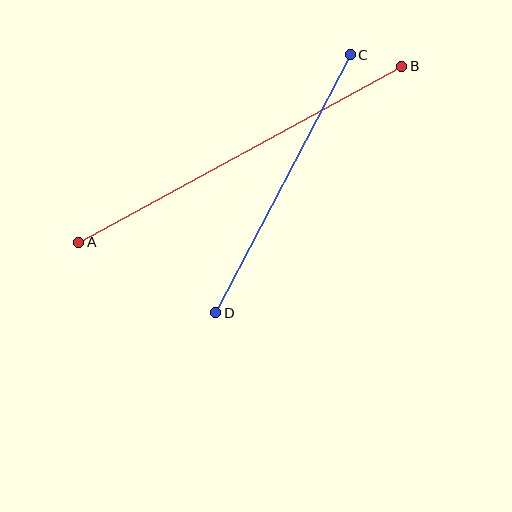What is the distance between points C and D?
The distance is approximately 291 pixels.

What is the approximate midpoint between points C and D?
The midpoint is at approximately (283, 184) pixels.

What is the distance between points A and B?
The distance is approximately 368 pixels.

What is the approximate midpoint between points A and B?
The midpoint is at approximately (240, 154) pixels.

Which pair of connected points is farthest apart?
Points A and B are farthest apart.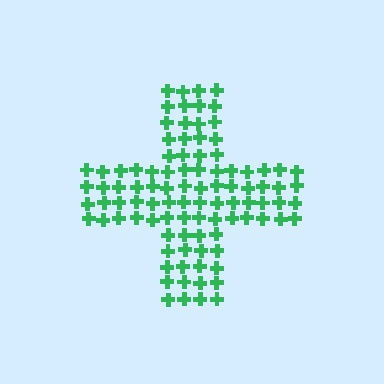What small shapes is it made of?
It is made of small crosses.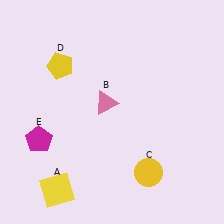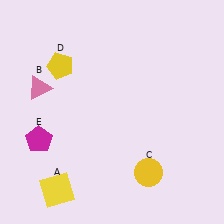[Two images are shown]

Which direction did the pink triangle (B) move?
The pink triangle (B) moved left.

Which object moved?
The pink triangle (B) moved left.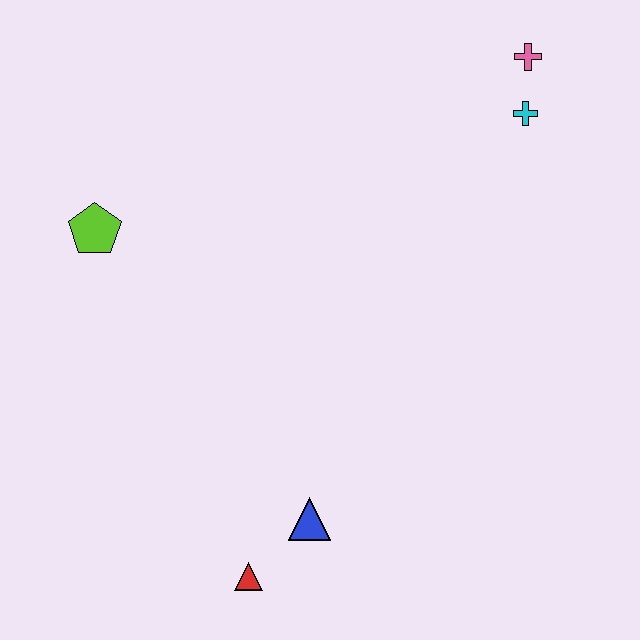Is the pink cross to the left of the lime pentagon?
No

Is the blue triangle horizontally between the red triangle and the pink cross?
Yes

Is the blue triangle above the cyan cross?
No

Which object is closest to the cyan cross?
The pink cross is closest to the cyan cross.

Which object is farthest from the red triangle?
The pink cross is farthest from the red triangle.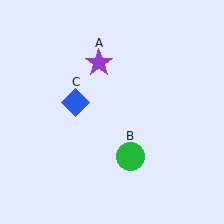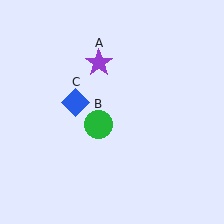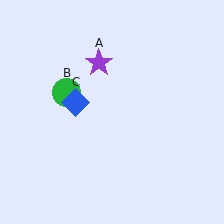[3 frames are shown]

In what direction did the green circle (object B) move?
The green circle (object B) moved up and to the left.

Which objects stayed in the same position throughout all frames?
Purple star (object A) and blue diamond (object C) remained stationary.